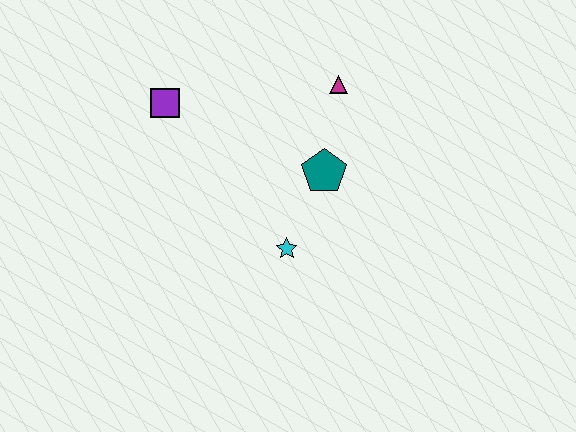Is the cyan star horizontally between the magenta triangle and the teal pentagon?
No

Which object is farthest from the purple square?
The cyan star is farthest from the purple square.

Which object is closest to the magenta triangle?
The teal pentagon is closest to the magenta triangle.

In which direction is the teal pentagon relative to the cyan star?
The teal pentagon is above the cyan star.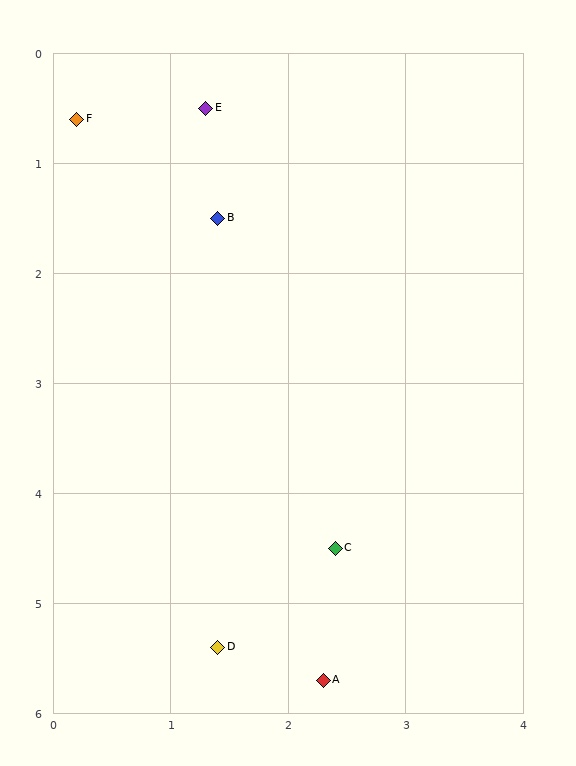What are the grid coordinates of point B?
Point B is at approximately (1.4, 1.5).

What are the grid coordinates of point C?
Point C is at approximately (2.4, 4.5).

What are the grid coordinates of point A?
Point A is at approximately (2.3, 5.7).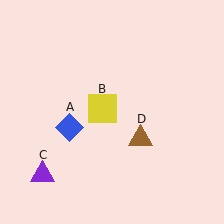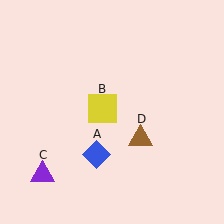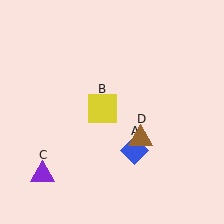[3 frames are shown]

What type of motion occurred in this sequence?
The blue diamond (object A) rotated counterclockwise around the center of the scene.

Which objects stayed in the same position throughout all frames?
Yellow square (object B) and purple triangle (object C) and brown triangle (object D) remained stationary.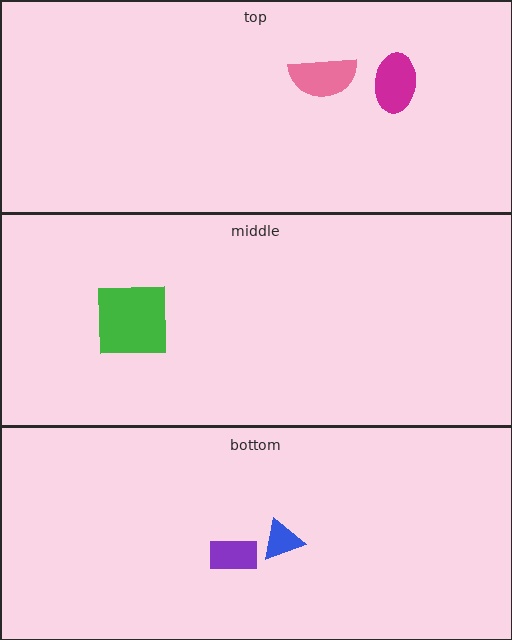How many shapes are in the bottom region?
2.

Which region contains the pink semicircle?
The top region.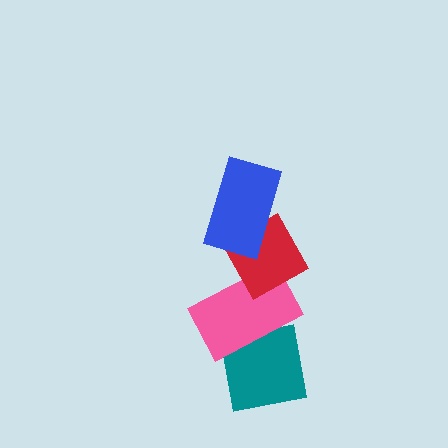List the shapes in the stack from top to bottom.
From top to bottom: the blue rectangle, the red diamond, the pink rectangle, the teal square.